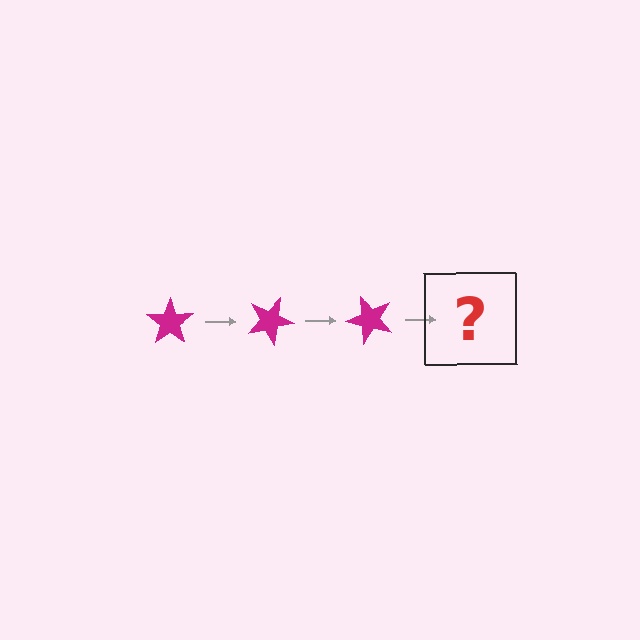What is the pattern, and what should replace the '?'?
The pattern is that the star rotates 25 degrees each step. The '?' should be a magenta star rotated 75 degrees.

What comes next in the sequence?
The next element should be a magenta star rotated 75 degrees.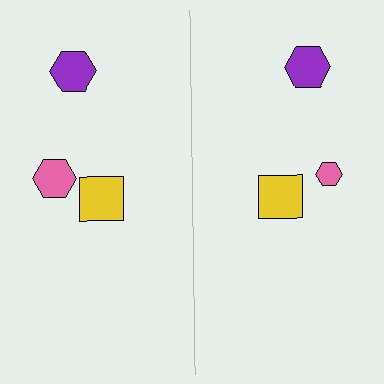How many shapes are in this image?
There are 6 shapes in this image.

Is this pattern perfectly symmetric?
No, the pattern is not perfectly symmetric. The pink hexagon on the right side has a different size than its mirror counterpart.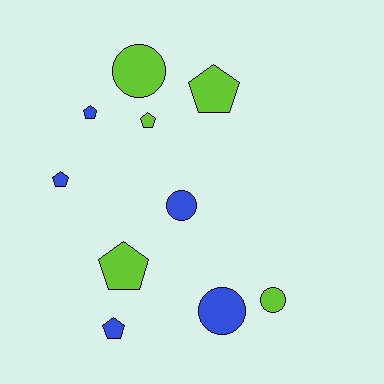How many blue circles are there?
There are 2 blue circles.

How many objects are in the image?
There are 10 objects.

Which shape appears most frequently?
Pentagon, with 6 objects.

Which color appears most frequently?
Blue, with 5 objects.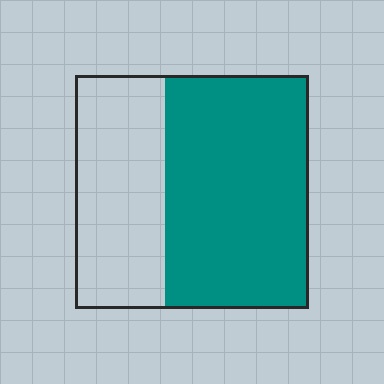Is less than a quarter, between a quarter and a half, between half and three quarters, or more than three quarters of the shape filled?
Between half and three quarters.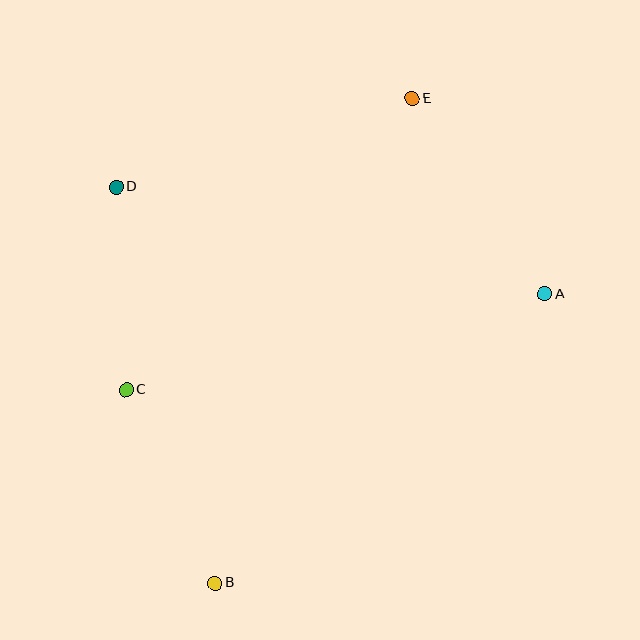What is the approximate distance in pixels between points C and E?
The distance between C and E is approximately 408 pixels.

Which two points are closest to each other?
Points C and D are closest to each other.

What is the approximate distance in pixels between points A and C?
The distance between A and C is approximately 430 pixels.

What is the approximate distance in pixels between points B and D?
The distance between B and D is approximately 408 pixels.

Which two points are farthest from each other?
Points B and E are farthest from each other.